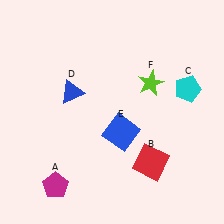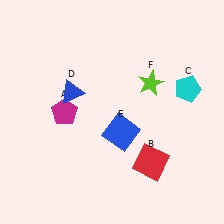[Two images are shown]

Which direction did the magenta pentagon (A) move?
The magenta pentagon (A) moved up.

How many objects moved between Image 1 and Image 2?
1 object moved between the two images.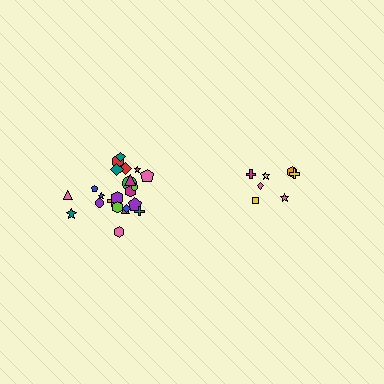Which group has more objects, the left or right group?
The left group.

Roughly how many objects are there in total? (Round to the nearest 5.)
Roughly 30 objects in total.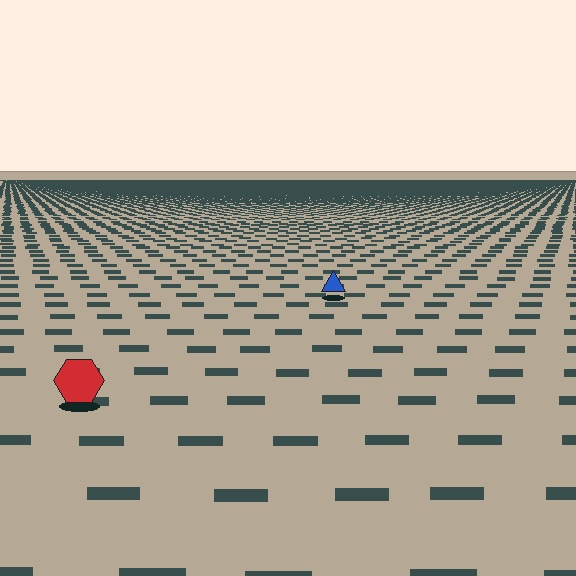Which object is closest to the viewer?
The red hexagon is closest. The texture marks near it are larger and more spread out.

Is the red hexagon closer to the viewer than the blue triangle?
Yes. The red hexagon is closer — you can tell from the texture gradient: the ground texture is coarser near it.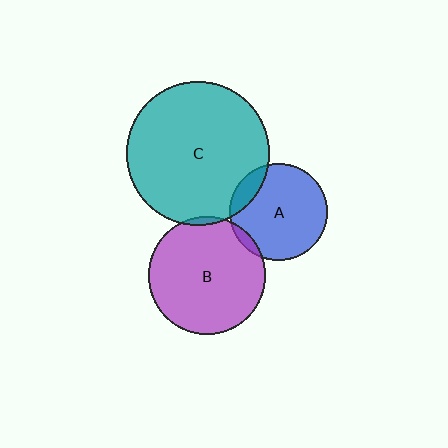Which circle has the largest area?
Circle C (teal).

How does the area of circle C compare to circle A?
Approximately 2.2 times.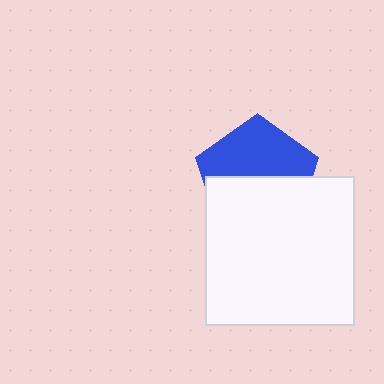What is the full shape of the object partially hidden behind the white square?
The partially hidden object is a blue pentagon.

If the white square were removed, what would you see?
You would see the complete blue pentagon.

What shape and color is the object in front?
The object in front is a white square.